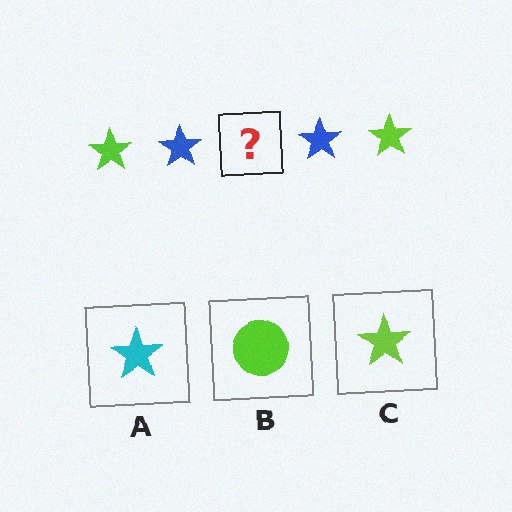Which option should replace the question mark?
Option C.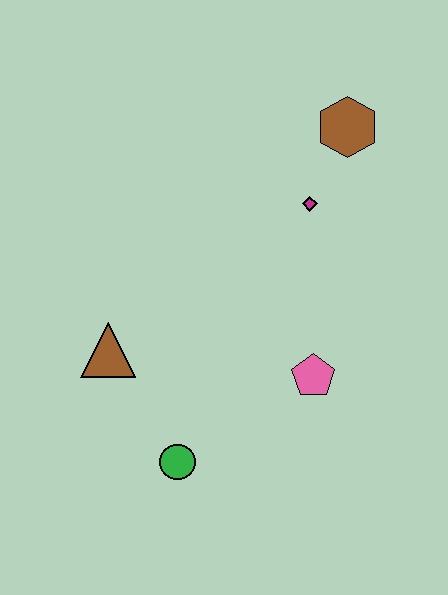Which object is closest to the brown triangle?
The green circle is closest to the brown triangle.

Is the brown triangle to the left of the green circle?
Yes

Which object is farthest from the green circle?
The brown hexagon is farthest from the green circle.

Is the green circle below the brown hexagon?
Yes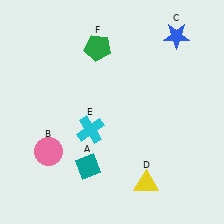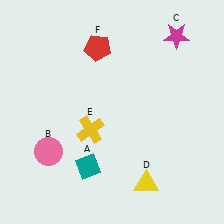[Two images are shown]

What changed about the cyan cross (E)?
In Image 1, E is cyan. In Image 2, it changed to yellow.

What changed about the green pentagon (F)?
In Image 1, F is green. In Image 2, it changed to red.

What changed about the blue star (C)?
In Image 1, C is blue. In Image 2, it changed to magenta.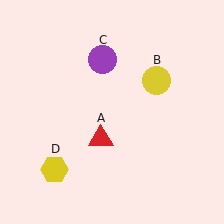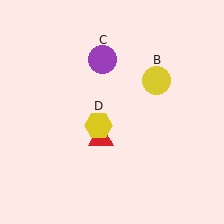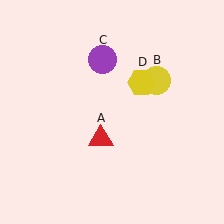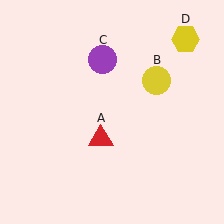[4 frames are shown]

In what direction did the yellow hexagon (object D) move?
The yellow hexagon (object D) moved up and to the right.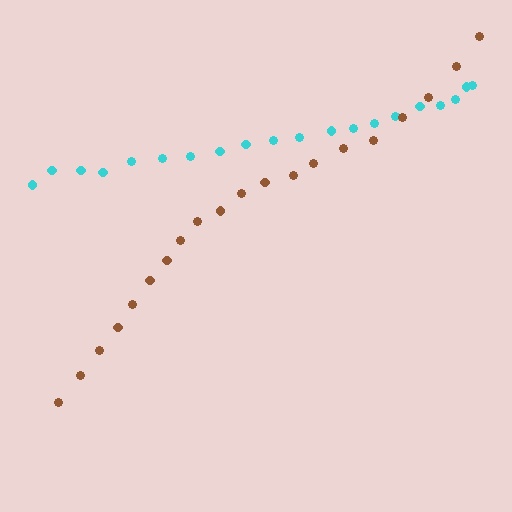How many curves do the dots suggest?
There are 2 distinct paths.